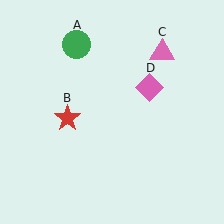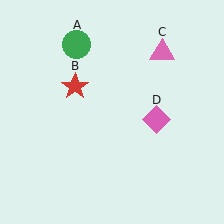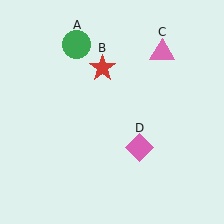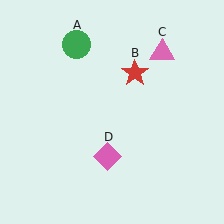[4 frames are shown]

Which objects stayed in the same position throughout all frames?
Green circle (object A) and pink triangle (object C) remained stationary.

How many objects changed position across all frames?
2 objects changed position: red star (object B), pink diamond (object D).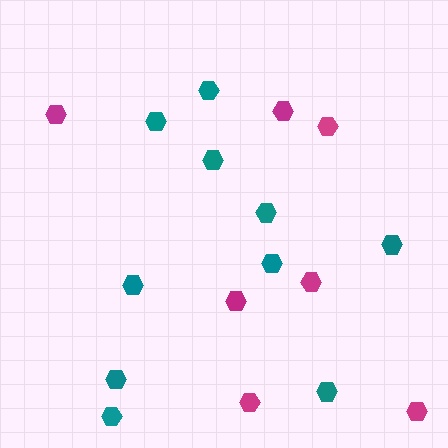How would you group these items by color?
There are 2 groups: one group of magenta hexagons (7) and one group of teal hexagons (10).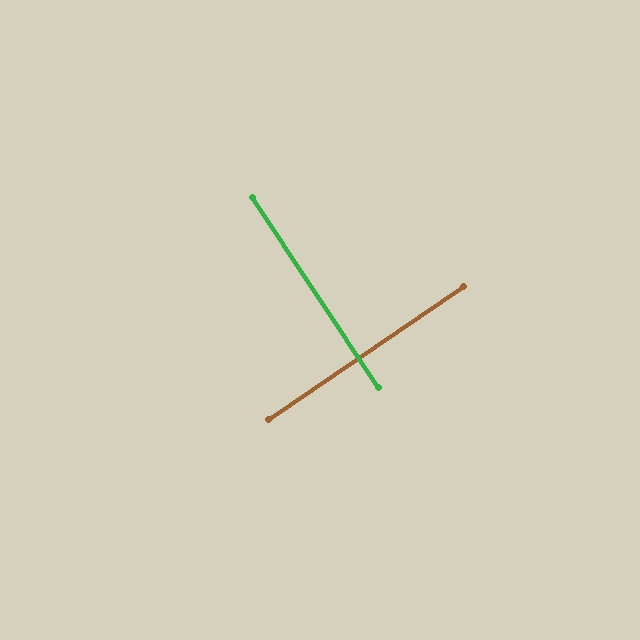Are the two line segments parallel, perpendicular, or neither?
Perpendicular — they meet at approximately 89°.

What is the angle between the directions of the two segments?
Approximately 89 degrees.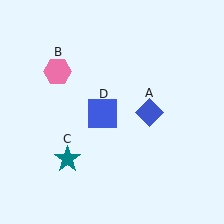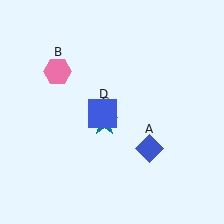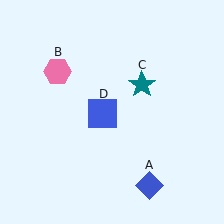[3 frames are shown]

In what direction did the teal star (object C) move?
The teal star (object C) moved up and to the right.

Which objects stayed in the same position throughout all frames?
Pink hexagon (object B) and blue square (object D) remained stationary.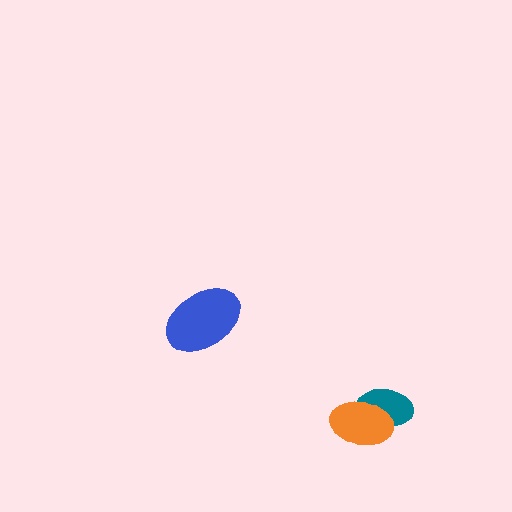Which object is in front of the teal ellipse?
The orange ellipse is in front of the teal ellipse.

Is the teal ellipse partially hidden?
Yes, it is partially covered by another shape.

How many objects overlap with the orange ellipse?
1 object overlaps with the orange ellipse.